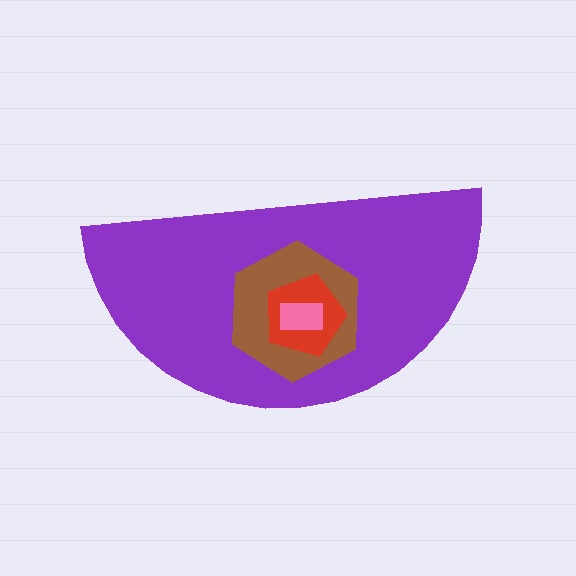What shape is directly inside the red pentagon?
The pink rectangle.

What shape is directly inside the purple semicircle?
The brown hexagon.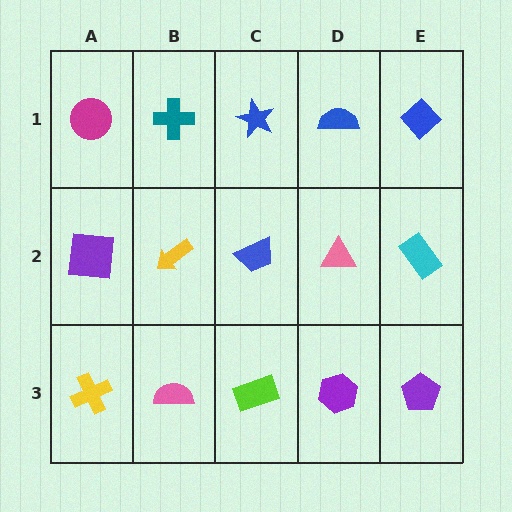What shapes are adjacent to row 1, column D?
A pink triangle (row 2, column D), a blue star (row 1, column C), a blue diamond (row 1, column E).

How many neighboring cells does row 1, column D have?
3.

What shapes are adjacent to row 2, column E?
A blue diamond (row 1, column E), a purple pentagon (row 3, column E), a pink triangle (row 2, column D).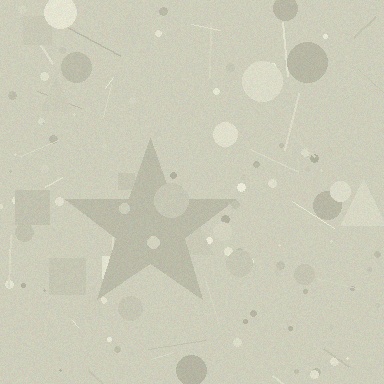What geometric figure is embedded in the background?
A star is embedded in the background.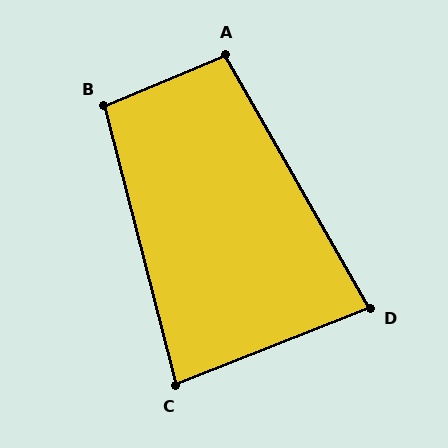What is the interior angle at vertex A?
Approximately 97 degrees (obtuse).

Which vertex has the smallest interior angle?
D, at approximately 82 degrees.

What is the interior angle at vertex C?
Approximately 83 degrees (acute).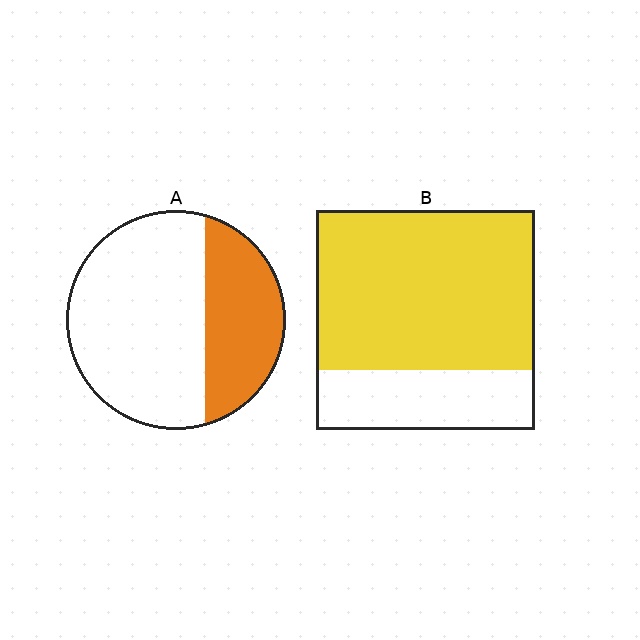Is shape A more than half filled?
No.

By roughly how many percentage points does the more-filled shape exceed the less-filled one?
By roughly 40 percentage points (B over A).